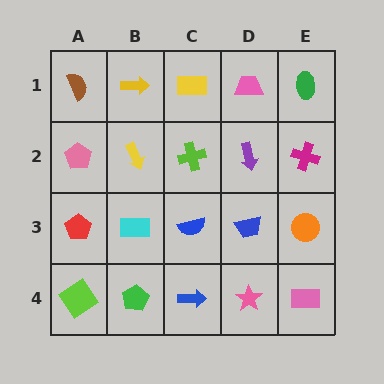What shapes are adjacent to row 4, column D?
A blue trapezoid (row 3, column D), a blue arrow (row 4, column C), a pink rectangle (row 4, column E).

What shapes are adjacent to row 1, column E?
A magenta cross (row 2, column E), a pink trapezoid (row 1, column D).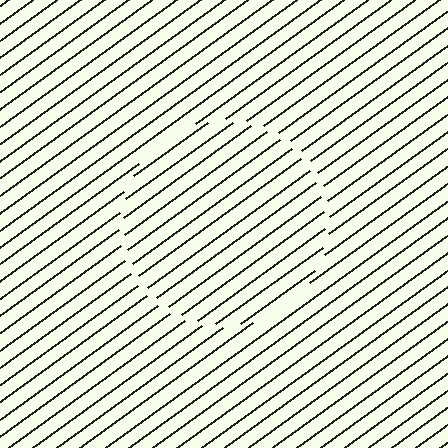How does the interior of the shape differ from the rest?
The interior of the shape contains the same grating, shifted by half a period — the contour is defined by the phase discontinuity where line-ends from the inner and outer gratings abut.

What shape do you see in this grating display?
An illusory circle. The interior of the shape contains the same grating, shifted by half a period — the contour is defined by the phase discontinuity where line-ends from the inner and outer gratings abut.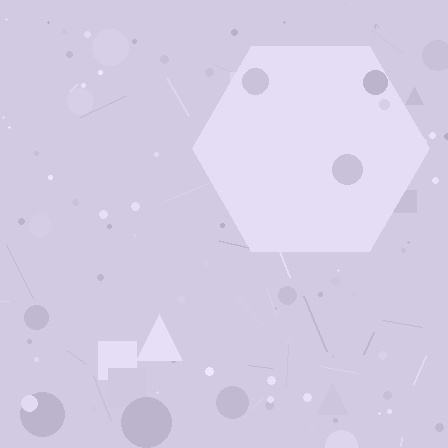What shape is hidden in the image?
A hexagon is hidden in the image.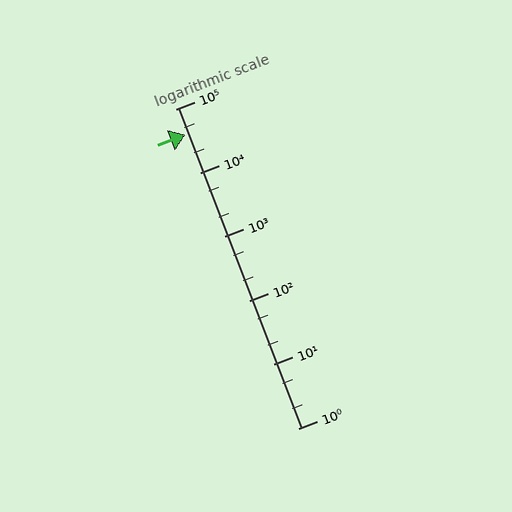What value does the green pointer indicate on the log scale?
The pointer indicates approximately 40000.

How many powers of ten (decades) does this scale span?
The scale spans 5 decades, from 1 to 100000.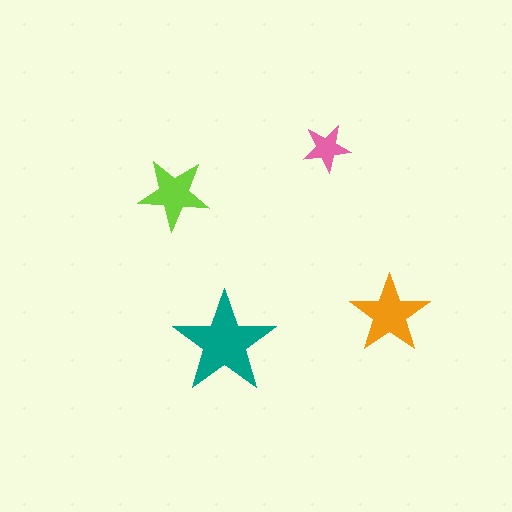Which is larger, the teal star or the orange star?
The teal one.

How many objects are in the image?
There are 4 objects in the image.